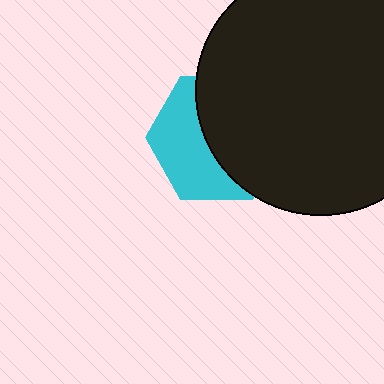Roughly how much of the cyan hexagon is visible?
About half of it is visible (roughly 45%).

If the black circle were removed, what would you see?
You would see the complete cyan hexagon.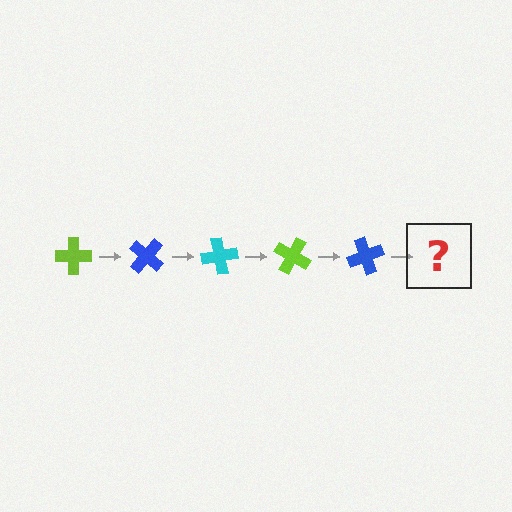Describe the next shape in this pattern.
It should be a cyan cross, rotated 200 degrees from the start.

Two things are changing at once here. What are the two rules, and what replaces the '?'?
The two rules are that it rotates 40 degrees each step and the color cycles through lime, blue, and cyan. The '?' should be a cyan cross, rotated 200 degrees from the start.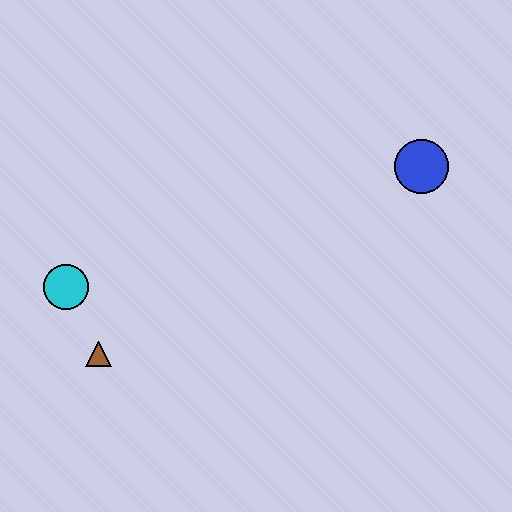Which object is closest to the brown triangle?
The cyan circle is closest to the brown triangle.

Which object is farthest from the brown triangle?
The blue circle is farthest from the brown triangle.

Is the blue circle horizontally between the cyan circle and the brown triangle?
No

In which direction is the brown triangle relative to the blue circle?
The brown triangle is to the left of the blue circle.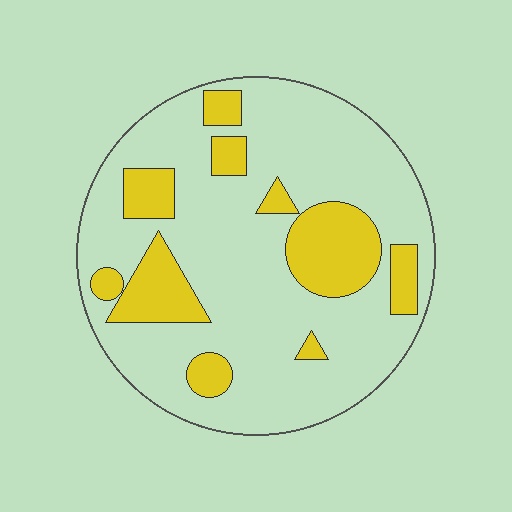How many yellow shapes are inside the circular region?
10.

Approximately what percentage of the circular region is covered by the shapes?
Approximately 25%.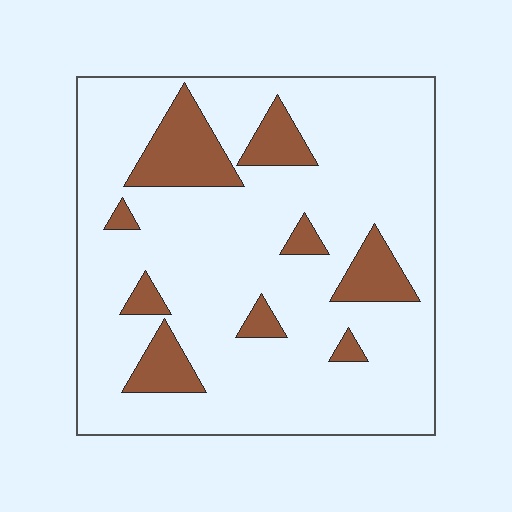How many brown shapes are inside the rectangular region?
9.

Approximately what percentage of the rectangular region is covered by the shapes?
Approximately 15%.